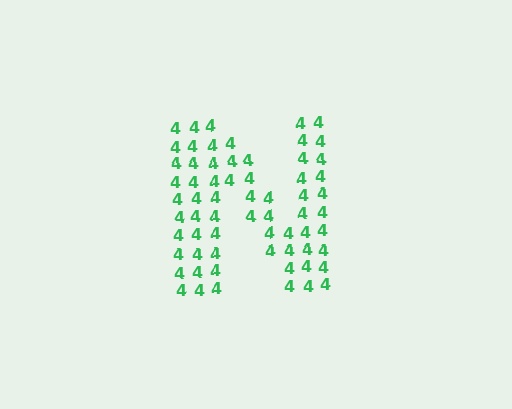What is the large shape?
The large shape is the letter N.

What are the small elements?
The small elements are digit 4's.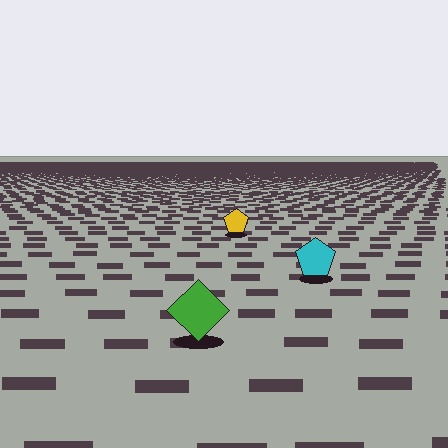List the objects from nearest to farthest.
From nearest to farthest: the green diamond, the cyan pentagon, the yellow pentagon.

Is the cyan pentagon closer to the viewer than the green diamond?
No. The green diamond is closer — you can tell from the texture gradient: the ground texture is coarser near it.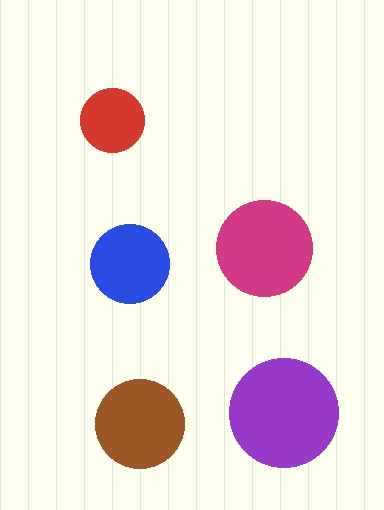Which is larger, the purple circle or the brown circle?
The purple one.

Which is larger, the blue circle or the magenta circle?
The magenta one.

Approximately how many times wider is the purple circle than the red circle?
About 1.5 times wider.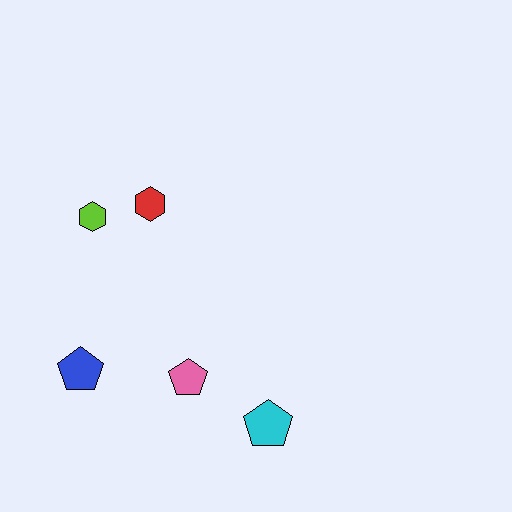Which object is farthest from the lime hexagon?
The cyan pentagon is farthest from the lime hexagon.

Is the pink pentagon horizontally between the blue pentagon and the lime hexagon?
No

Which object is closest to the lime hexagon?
The red hexagon is closest to the lime hexagon.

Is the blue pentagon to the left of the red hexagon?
Yes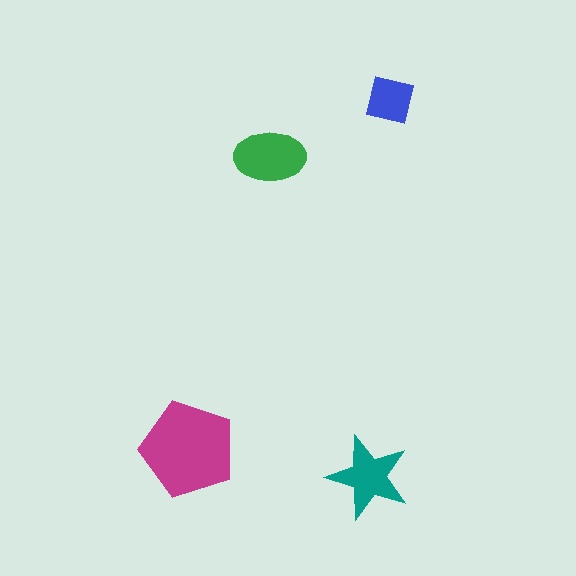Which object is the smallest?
The blue square.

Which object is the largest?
The magenta pentagon.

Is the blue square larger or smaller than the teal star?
Smaller.